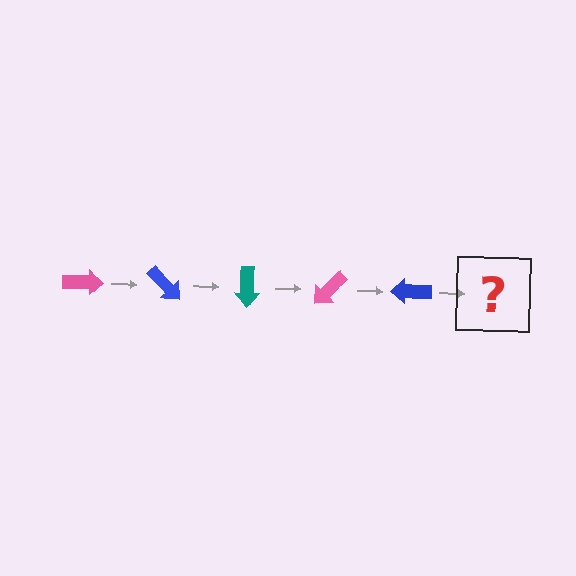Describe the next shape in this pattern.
It should be a teal arrow, rotated 225 degrees from the start.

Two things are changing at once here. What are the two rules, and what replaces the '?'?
The two rules are that it rotates 45 degrees each step and the color cycles through pink, blue, and teal. The '?' should be a teal arrow, rotated 225 degrees from the start.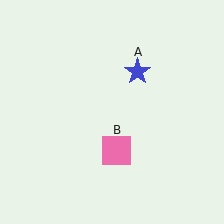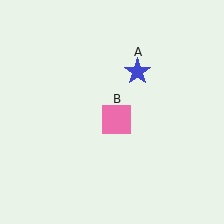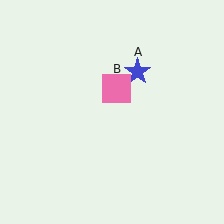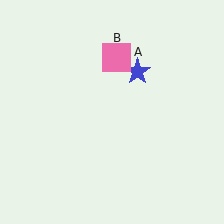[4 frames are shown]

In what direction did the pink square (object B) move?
The pink square (object B) moved up.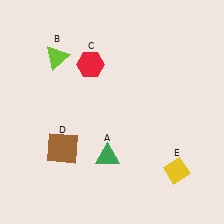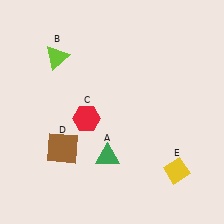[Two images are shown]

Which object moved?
The red hexagon (C) moved down.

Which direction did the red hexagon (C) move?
The red hexagon (C) moved down.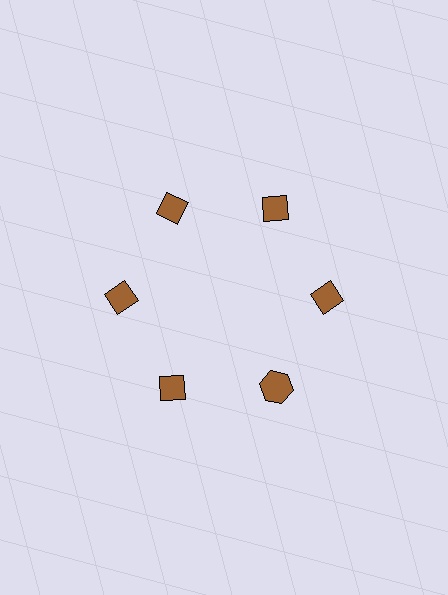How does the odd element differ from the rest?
It has a different shape: hexagon instead of diamond.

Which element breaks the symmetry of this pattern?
The brown hexagon at roughly the 5 o'clock position breaks the symmetry. All other shapes are brown diamonds.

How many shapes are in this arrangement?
There are 6 shapes arranged in a ring pattern.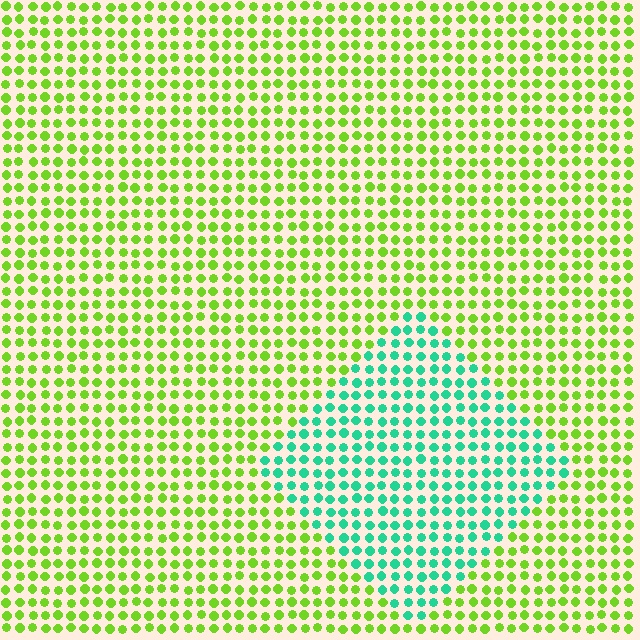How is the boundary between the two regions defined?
The boundary is defined purely by a slight shift in hue (about 64 degrees). Spacing, size, and orientation are identical on both sides.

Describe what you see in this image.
The image is filled with small lime elements in a uniform arrangement. A diamond-shaped region is visible where the elements are tinted to a slightly different hue, forming a subtle color boundary.